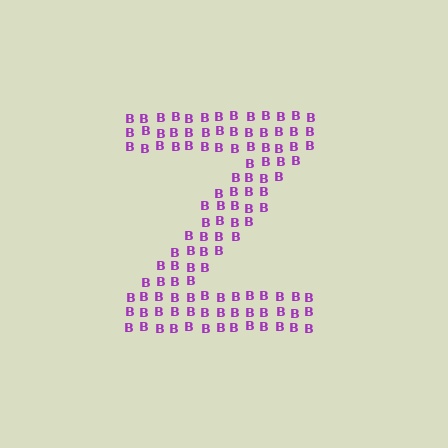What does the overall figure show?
The overall figure shows the letter Z.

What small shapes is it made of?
It is made of small letter B's.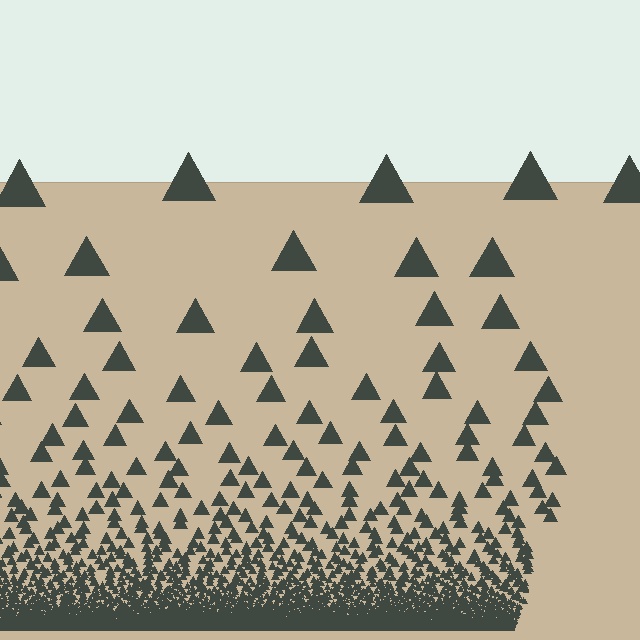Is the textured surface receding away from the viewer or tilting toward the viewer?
The surface appears to tilt toward the viewer. Texture elements get larger and sparser toward the top.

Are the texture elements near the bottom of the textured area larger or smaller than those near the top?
Smaller. The gradient is inverted — elements near the bottom are smaller and denser.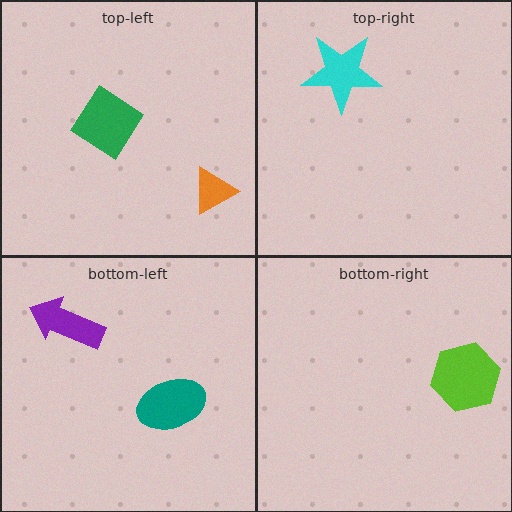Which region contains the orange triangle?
The top-left region.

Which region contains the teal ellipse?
The bottom-left region.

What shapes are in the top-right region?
The cyan star.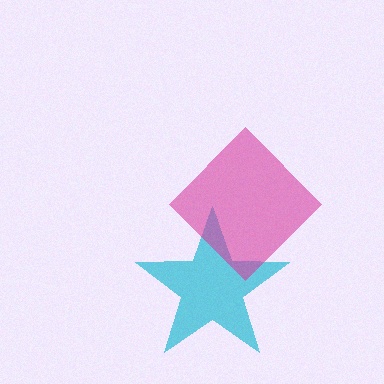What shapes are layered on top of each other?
The layered shapes are: a cyan star, a magenta diamond.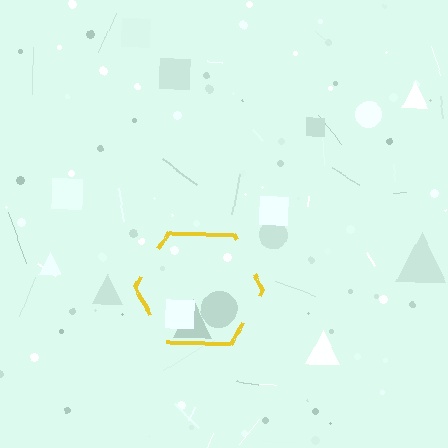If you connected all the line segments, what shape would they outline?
They would outline a hexagon.